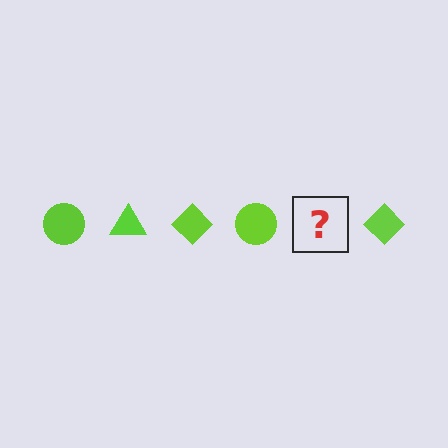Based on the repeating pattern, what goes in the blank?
The blank should be a lime triangle.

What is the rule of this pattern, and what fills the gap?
The rule is that the pattern cycles through circle, triangle, diamond shapes in lime. The gap should be filled with a lime triangle.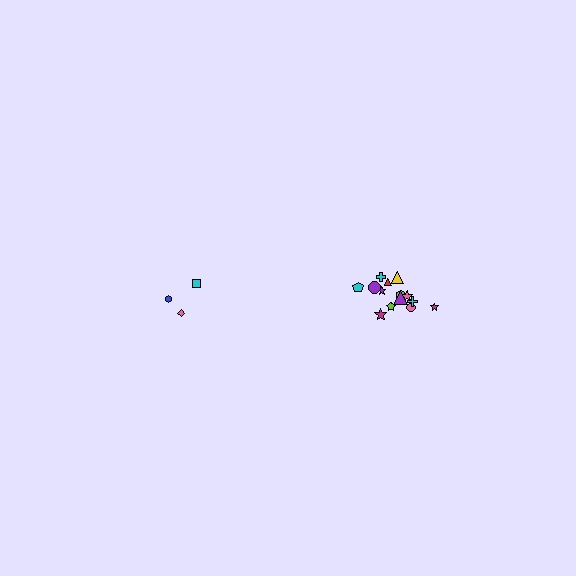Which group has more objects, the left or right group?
The right group.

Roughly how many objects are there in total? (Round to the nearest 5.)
Roughly 20 objects in total.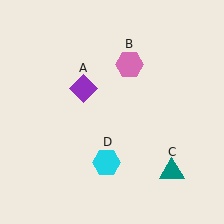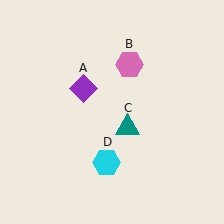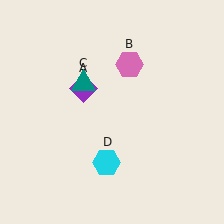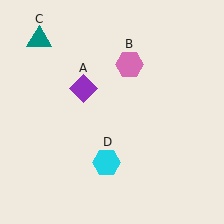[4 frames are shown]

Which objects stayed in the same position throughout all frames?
Purple diamond (object A) and pink hexagon (object B) and cyan hexagon (object D) remained stationary.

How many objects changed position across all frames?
1 object changed position: teal triangle (object C).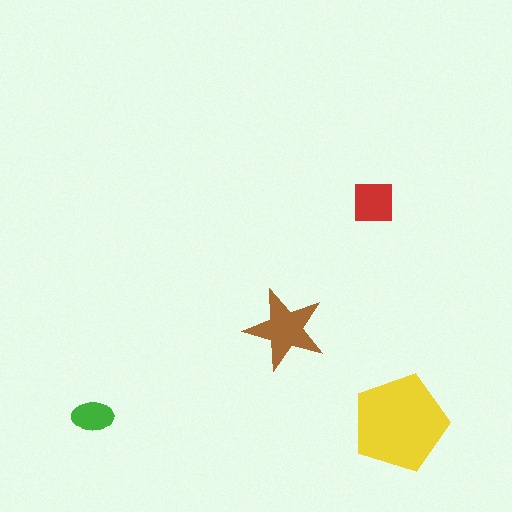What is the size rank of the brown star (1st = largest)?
2nd.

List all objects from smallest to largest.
The green ellipse, the red square, the brown star, the yellow pentagon.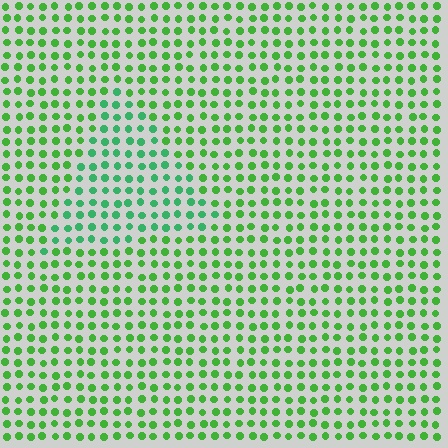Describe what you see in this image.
The image is filled with small green elements in a uniform arrangement. A triangle-shaped region is visible where the elements are tinted to a slightly different hue, forming a subtle color boundary.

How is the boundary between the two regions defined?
The boundary is defined purely by a slight shift in hue (about 28 degrees). Spacing, size, and orientation are identical on both sides.